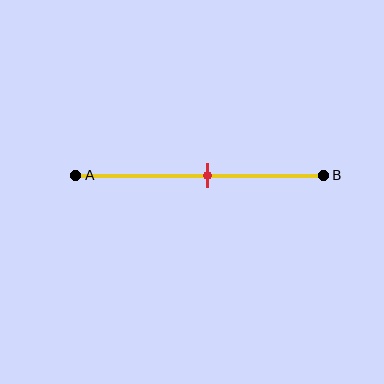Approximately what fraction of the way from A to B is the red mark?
The red mark is approximately 55% of the way from A to B.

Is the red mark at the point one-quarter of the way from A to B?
No, the mark is at about 55% from A, not at the 25% one-quarter point.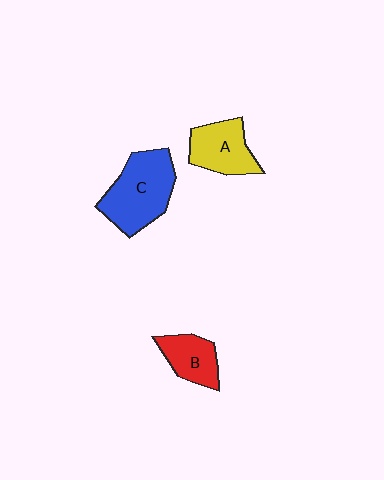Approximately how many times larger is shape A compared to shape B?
Approximately 1.2 times.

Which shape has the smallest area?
Shape B (red).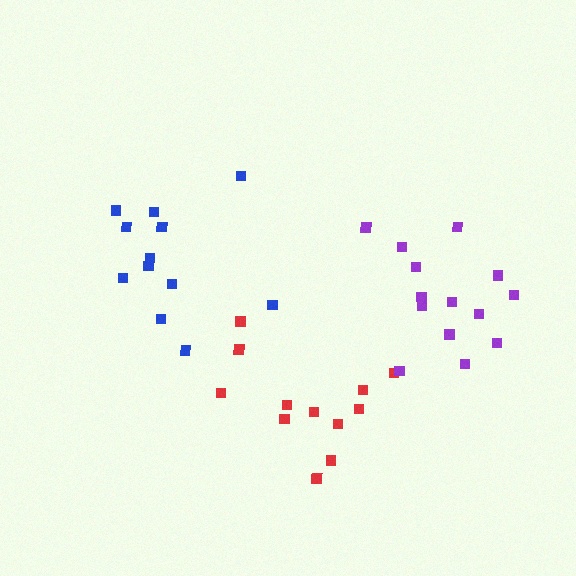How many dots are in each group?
Group 1: 12 dots, Group 2: 12 dots, Group 3: 14 dots (38 total).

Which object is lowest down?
The red cluster is bottommost.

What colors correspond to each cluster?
The clusters are colored: red, blue, purple.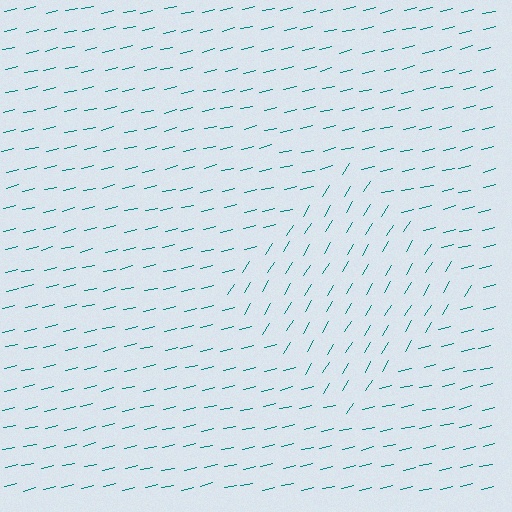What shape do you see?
I see a diamond.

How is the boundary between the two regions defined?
The boundary is defined purely by a change in line orientation (approximately 45 degrees difference). All lines are the same color and thickness.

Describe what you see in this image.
The image is filled with small teal line segments. A diamond region in the image has lines oriented differently from the surrounding lines, creating a visible texture boundary.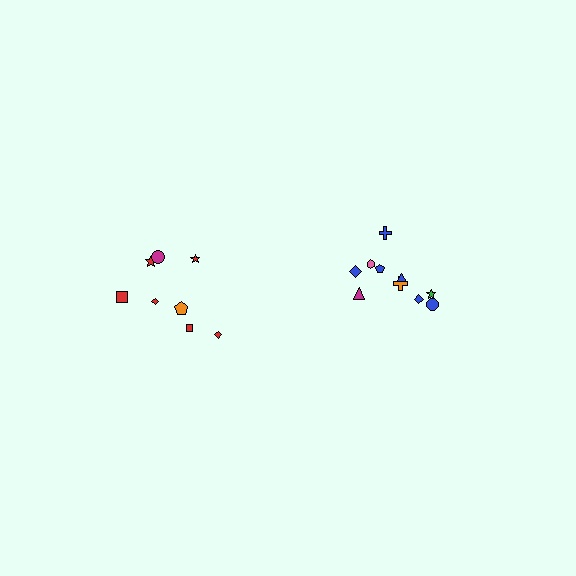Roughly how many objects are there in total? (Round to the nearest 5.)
Roughly 20 objects in total.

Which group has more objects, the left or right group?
The right group.